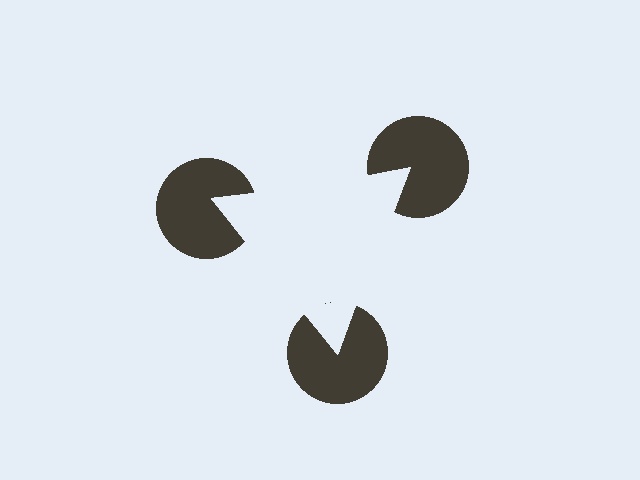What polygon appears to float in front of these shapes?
An illusory triangle — its edges are inferred from the aligned wedge cuts in the pac-man discs, not physically drawn.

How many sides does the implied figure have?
3 sides.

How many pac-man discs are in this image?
There are 3 — one at each vertex of the illusory triangle.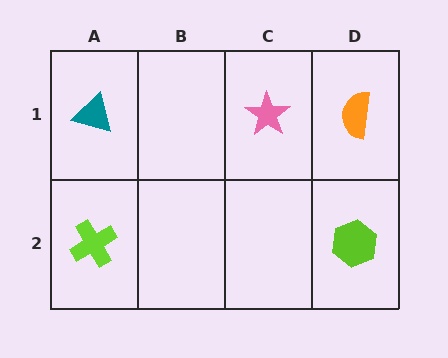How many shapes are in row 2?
2 shapes.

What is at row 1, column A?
A teal triangle.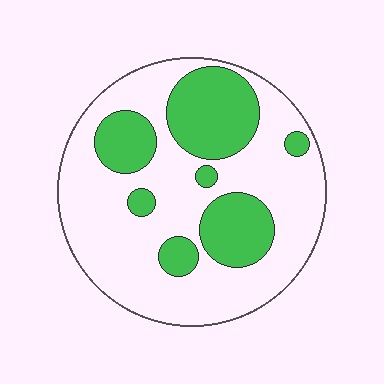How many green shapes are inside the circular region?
7.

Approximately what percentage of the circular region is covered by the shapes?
Approximately 30%.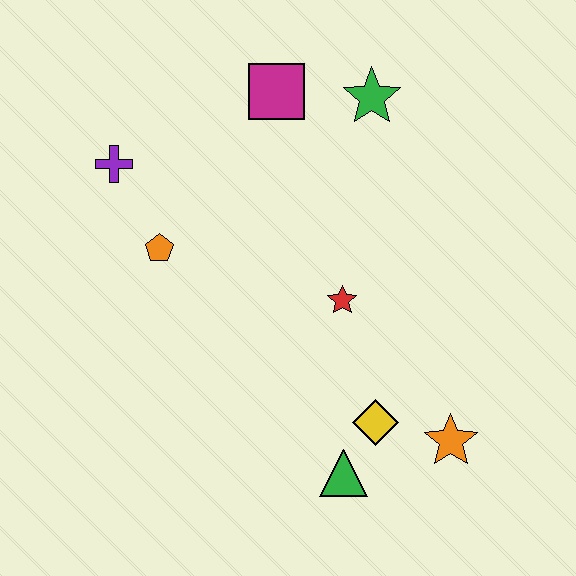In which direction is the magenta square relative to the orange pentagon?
The magenta square is above the orange pentagon.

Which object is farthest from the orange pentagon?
The orange star is farthest from the orange pentagon.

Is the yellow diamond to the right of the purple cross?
Yes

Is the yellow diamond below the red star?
Yes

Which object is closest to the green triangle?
The yellow diamond is closest to the green triangle.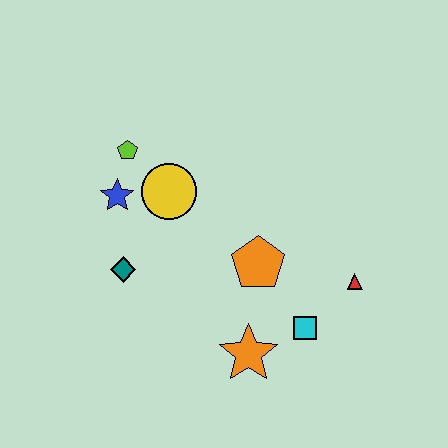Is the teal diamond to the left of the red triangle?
Yes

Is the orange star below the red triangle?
Yes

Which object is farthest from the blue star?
The red triangle is farthest from the blue star.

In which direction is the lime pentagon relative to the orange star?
The lime pentagon is above the orange star.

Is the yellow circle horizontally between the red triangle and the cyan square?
No